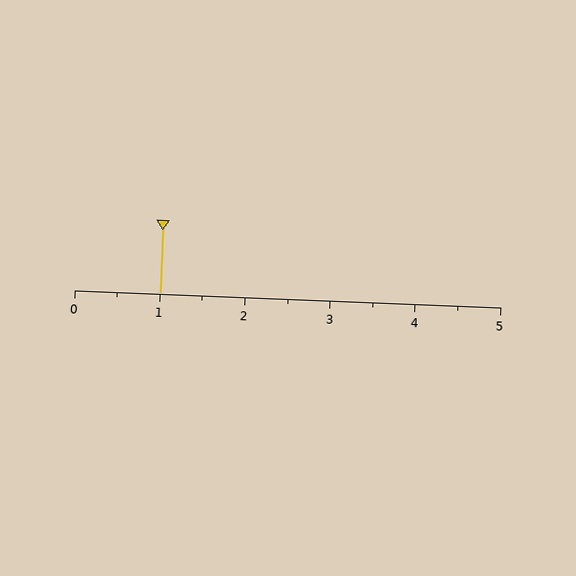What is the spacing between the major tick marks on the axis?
The major ticks are spaced 1 apart.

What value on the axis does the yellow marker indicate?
The marker indicates approximately 1.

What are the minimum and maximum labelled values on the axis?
The axis runs from 0 to 5.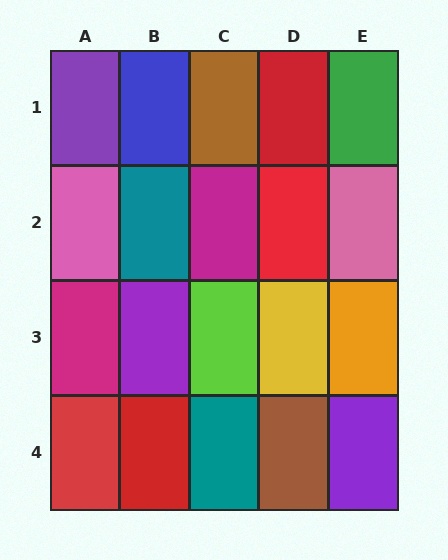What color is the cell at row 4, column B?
Red.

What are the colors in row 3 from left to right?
Magenta, purple, lime, yellow, orange.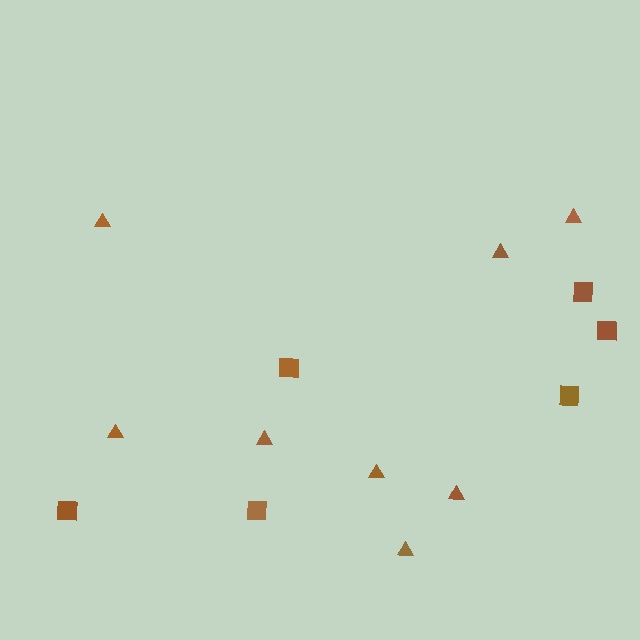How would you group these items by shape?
There are 2 groups: one group of triangles (8) and one group of squares (6).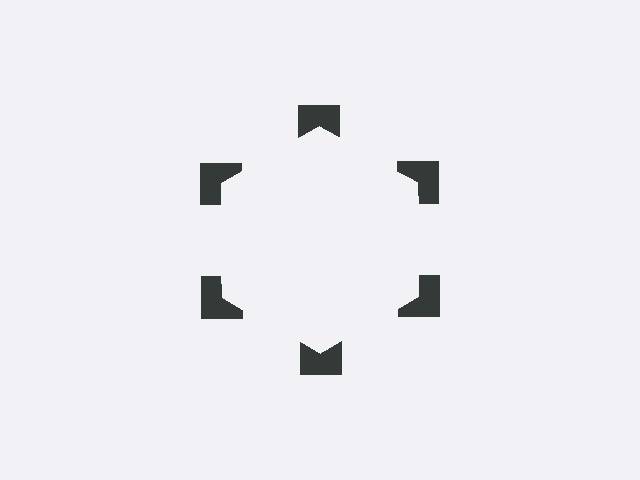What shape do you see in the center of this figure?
An illusory hexagon — its edges are inferred from the aligned wedge cuts in the notched squares, not physically drawn.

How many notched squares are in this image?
There are 6 — one at each vertex of the illusory hexagon.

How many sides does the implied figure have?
6 sides.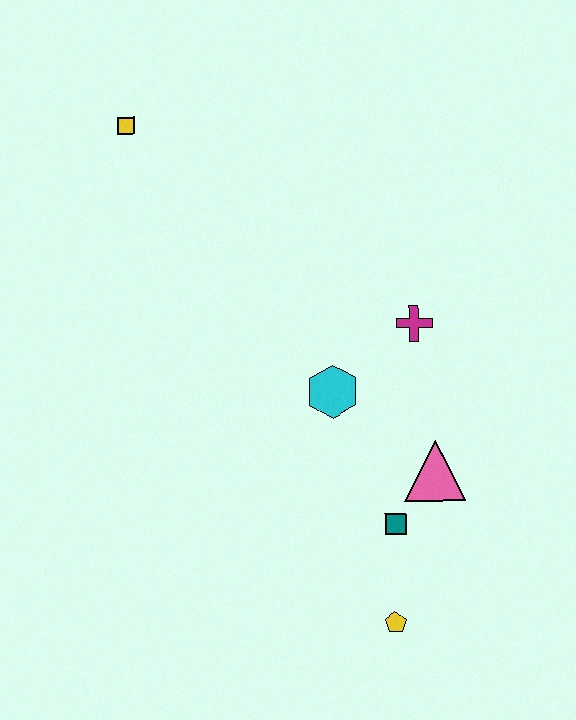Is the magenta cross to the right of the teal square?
Yes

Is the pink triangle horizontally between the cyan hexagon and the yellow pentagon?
No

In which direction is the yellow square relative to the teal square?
The yellow square is above the teal square.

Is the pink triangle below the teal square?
No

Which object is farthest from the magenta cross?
The yellow square is farthest from the magenta cross.